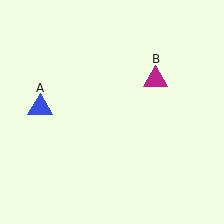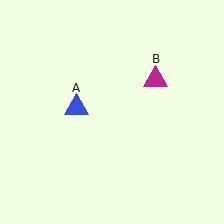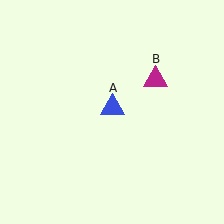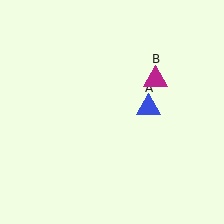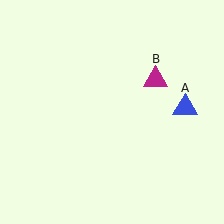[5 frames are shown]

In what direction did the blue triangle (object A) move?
The blue triangle (object A) moved right.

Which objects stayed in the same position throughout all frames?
Magenta triangle (object B) remained stationary.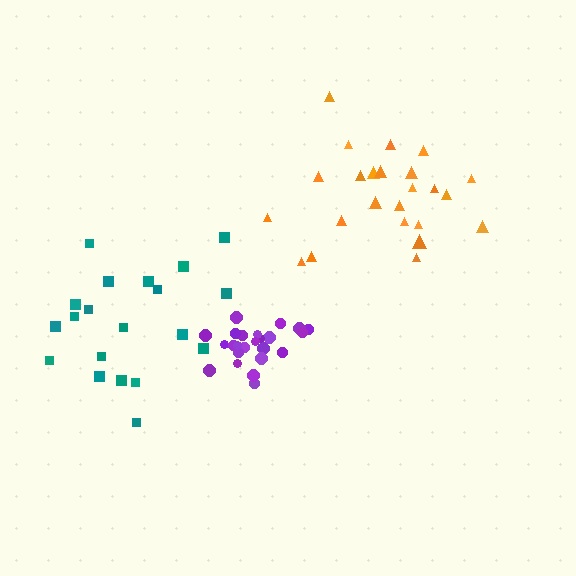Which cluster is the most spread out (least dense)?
Teal.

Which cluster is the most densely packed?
Purple.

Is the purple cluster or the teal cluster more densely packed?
Purple.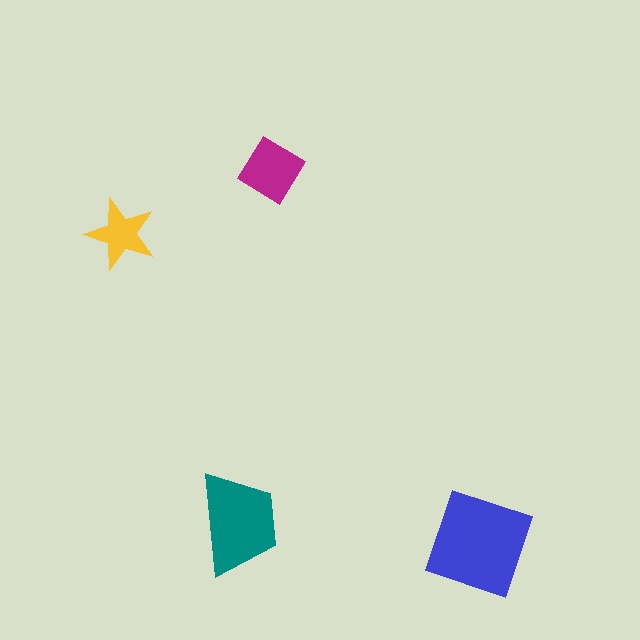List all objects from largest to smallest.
The blue diamond, the teal trapezoid, the magenta diamond, the yellow star.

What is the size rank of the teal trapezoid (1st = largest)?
2nd.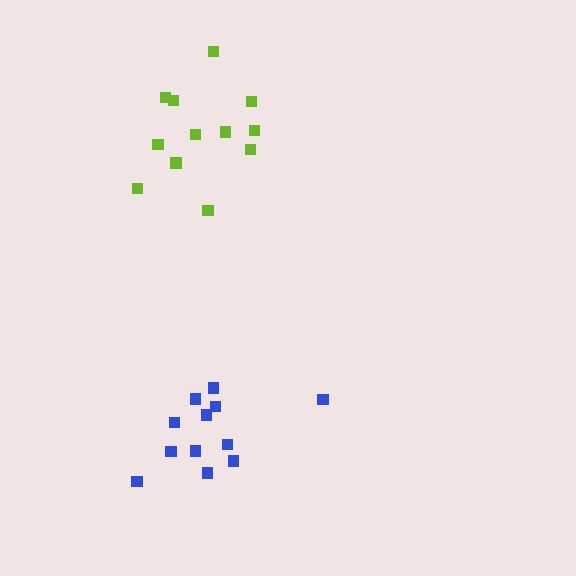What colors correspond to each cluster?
The clusters are colored: blue, lime.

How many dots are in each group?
Group 1: 12 dots, Group 2: 12 dots (24 total).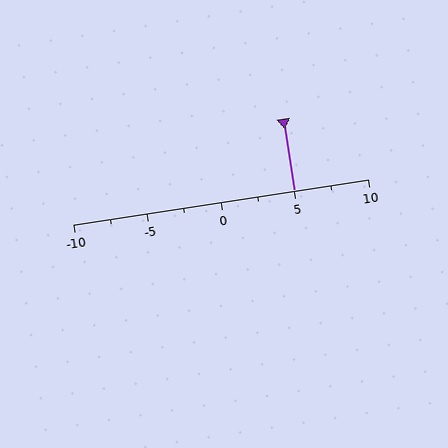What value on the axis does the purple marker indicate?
The marker indicates approximately 5.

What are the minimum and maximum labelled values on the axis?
The axis runs from -10 to 10.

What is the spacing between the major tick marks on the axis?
The major ticks are spaced 5 apart.